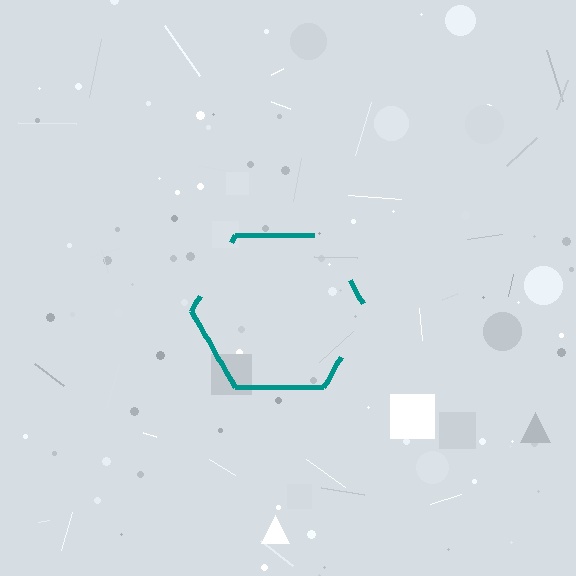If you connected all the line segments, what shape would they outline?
They would outline a hexagon.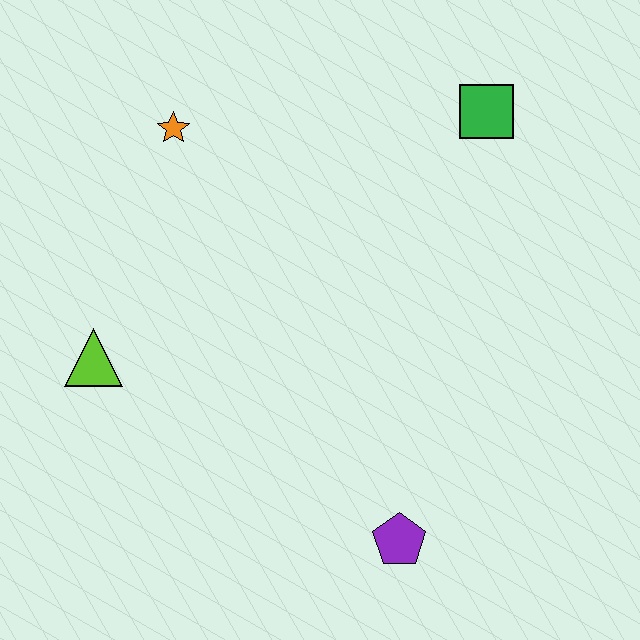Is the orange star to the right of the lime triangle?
Yes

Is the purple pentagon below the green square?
Yes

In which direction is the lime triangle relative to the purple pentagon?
The lime triangle is to the left of the purple pentagon.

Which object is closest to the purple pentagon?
The lime triangle is closest to the purple pentagon.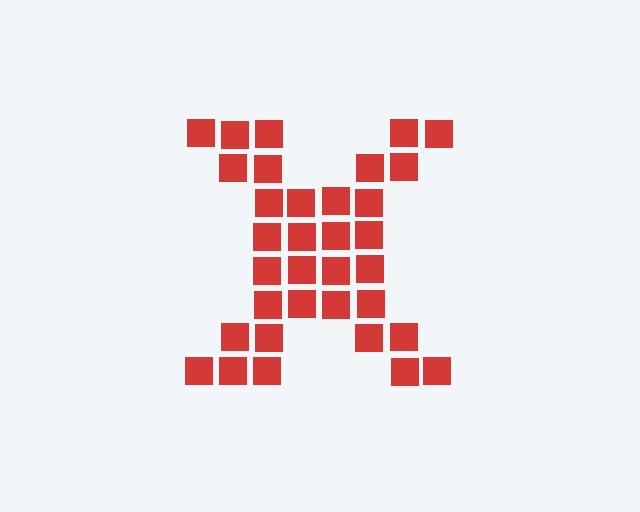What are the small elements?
The small elements are squares.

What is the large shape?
The large shape is the letter X.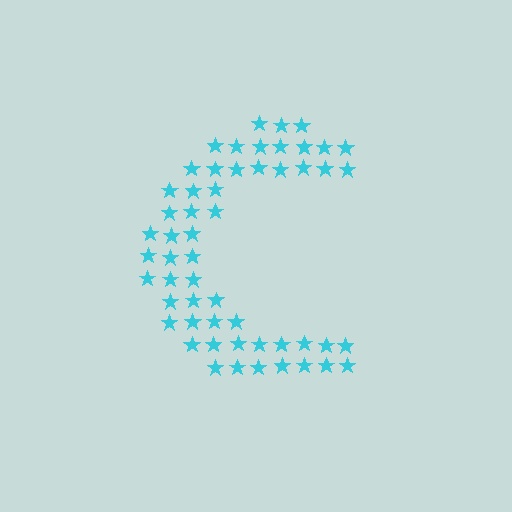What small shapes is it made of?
It is made of small stars.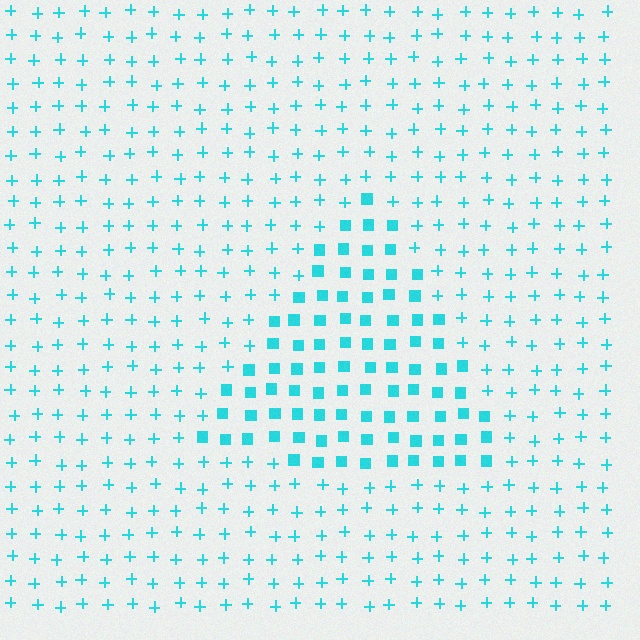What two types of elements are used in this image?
The image uses squares inside the triangle region and plus signs outside it.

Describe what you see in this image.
The image is filled with small cyan elements arranged in a uniform grid. A triangle-shaped region contains squares, while the surrounding area contains plus signs. The boundary is defined purely by the change in element shape.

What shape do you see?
I see a triangle.